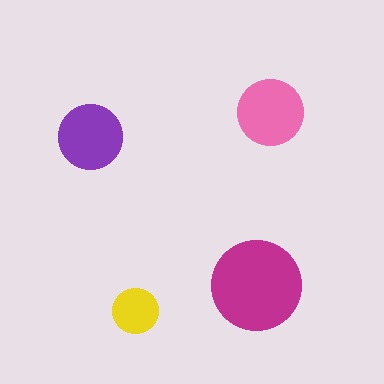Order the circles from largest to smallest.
the magenta one, the pink one, the purple one, the yellow one.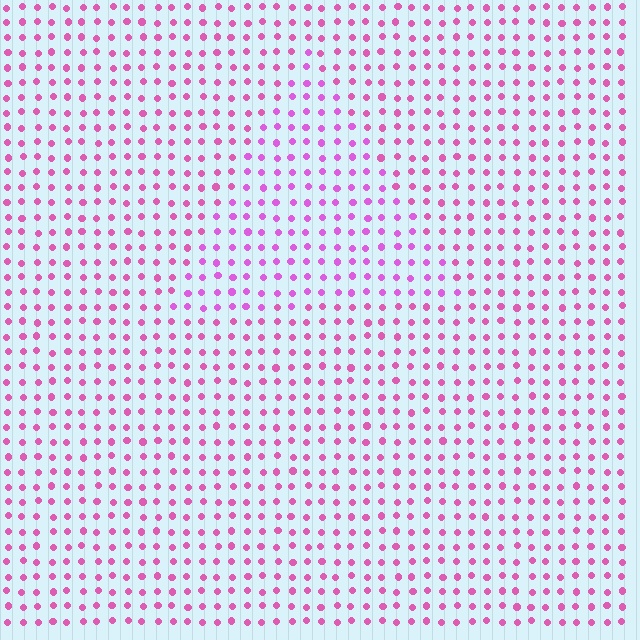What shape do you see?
I see a triangle.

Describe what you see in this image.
The image is filled with small pink elements in a uniform arrangement. A triangle-shaped region is visible where the elements are tinted to a slightly different hue, forming a subtle color boundary.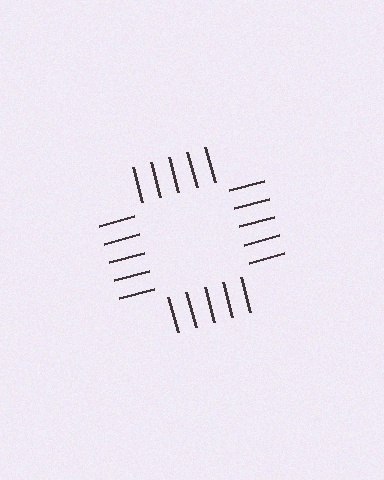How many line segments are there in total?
20 — 5 along each of the 4 edges.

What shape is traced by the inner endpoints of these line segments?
An illusory square — the line segments terminate on its edges but no continuous stroke is drawn.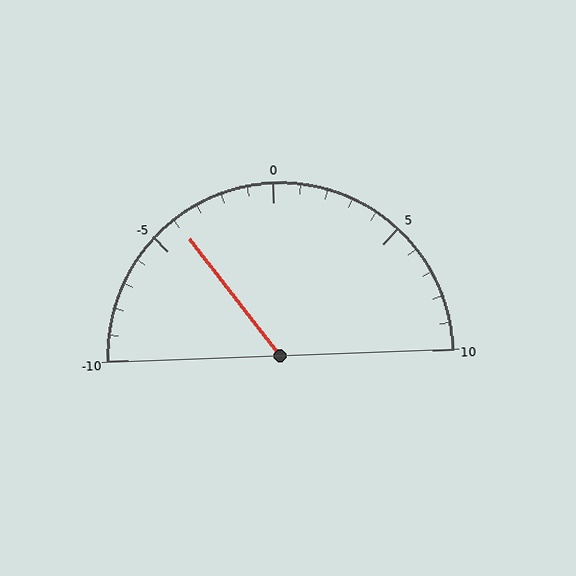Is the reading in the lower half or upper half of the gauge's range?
The reading is in the lower half of the range (-10 to 10).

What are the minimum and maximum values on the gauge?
The gauge ranges from -10 to 10.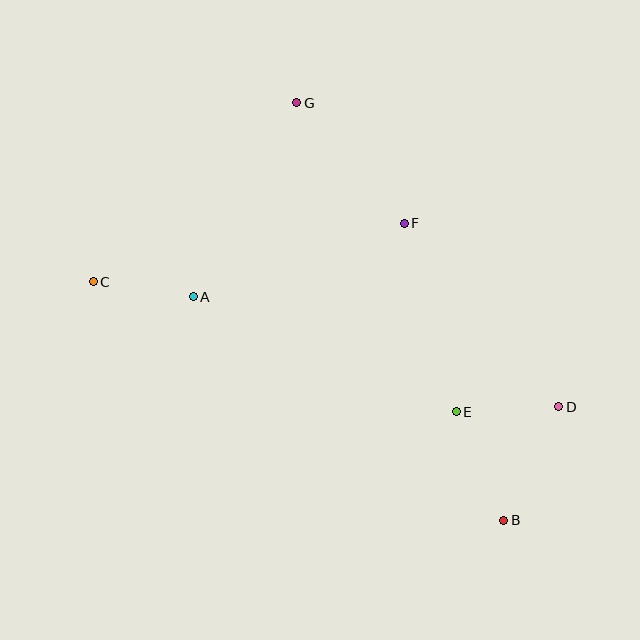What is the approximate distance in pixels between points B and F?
The distance between B and F is approximately 313 pixels.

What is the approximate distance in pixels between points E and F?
The distance between E and F is approximately 195 pixels.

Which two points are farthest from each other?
Points C and D are farthest from each other.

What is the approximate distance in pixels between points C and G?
The distance between C and G is approximately 271 pixels.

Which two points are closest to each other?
Points A and C are closest to each other.